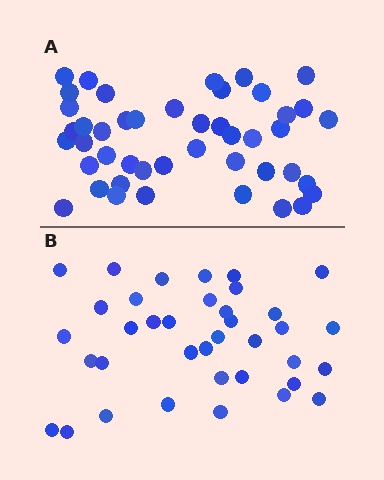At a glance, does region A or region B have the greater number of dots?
Region A (the top region) has more dots.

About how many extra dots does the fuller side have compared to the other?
Region A has roughly 8 or so more dots than region B.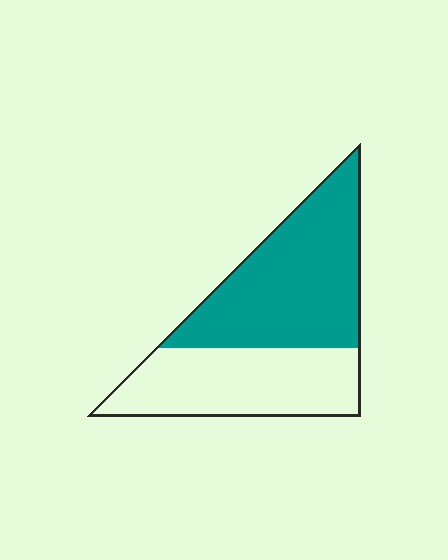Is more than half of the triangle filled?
Yes.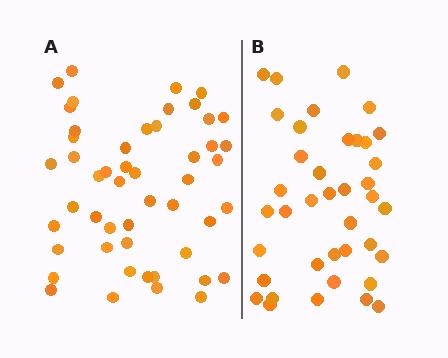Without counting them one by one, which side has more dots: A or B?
Region A (the left region) has more dots.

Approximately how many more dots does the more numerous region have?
Region A has roughly 12 or so more dots than region B.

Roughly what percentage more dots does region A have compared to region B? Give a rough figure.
About 30% more.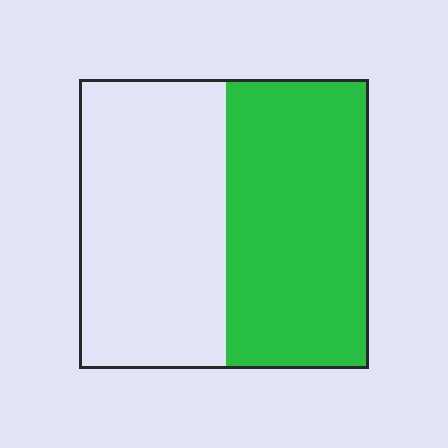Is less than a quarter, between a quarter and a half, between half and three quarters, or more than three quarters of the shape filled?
Between a quarter and a half.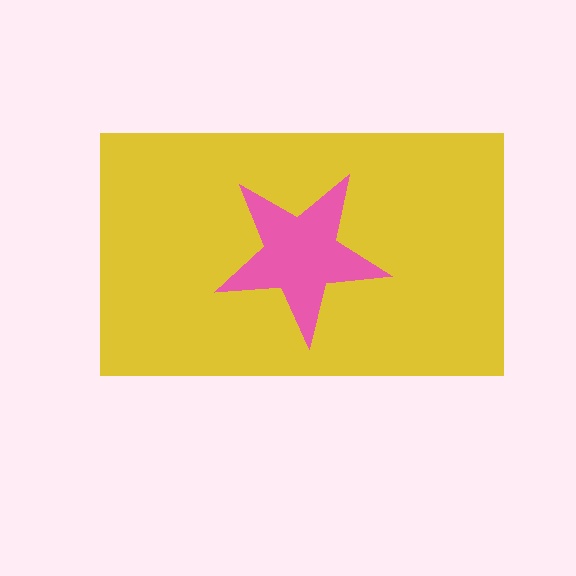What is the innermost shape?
The pink star.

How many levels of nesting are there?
2.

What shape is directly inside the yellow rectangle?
The pink star.